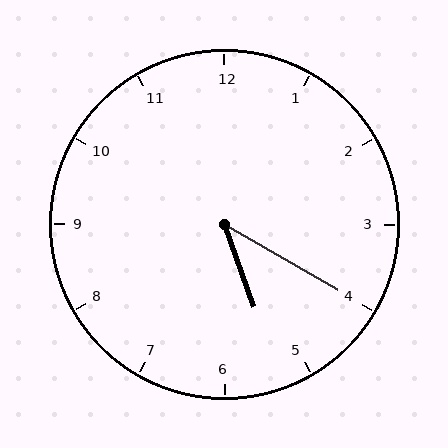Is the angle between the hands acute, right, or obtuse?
It is acute.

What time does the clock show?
5:20.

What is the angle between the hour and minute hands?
Approximately 40 degrees.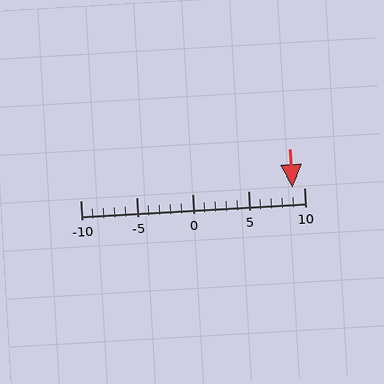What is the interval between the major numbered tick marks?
The major tick marks are spaced 5 units apart.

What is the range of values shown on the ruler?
The ruler shows values from -10 to 10.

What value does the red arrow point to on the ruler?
The red arrow points to approximately 9.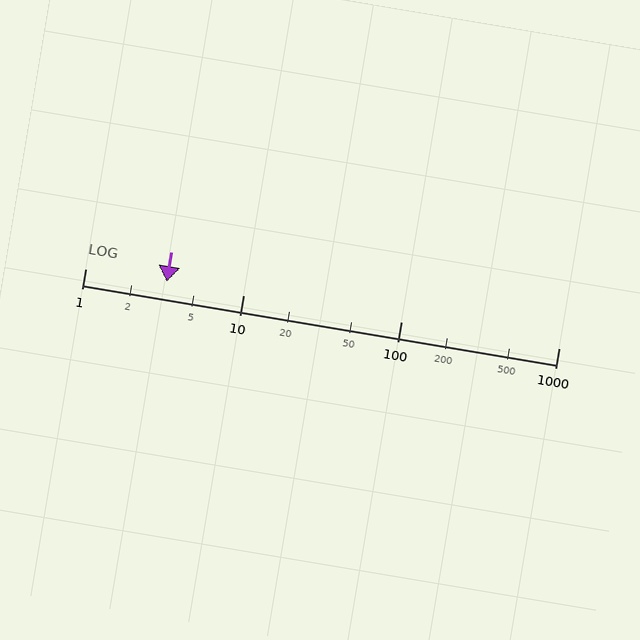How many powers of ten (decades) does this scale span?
The scale spans 3 decades, from 1 to 1000.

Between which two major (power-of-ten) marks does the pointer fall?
The pointer is between 1 and 10.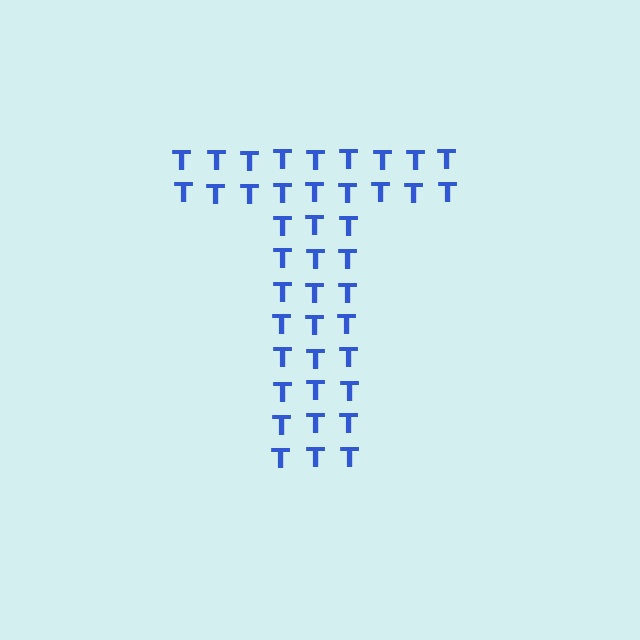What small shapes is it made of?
It is made of small letter T's.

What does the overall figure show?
The overall figure shows the letter T.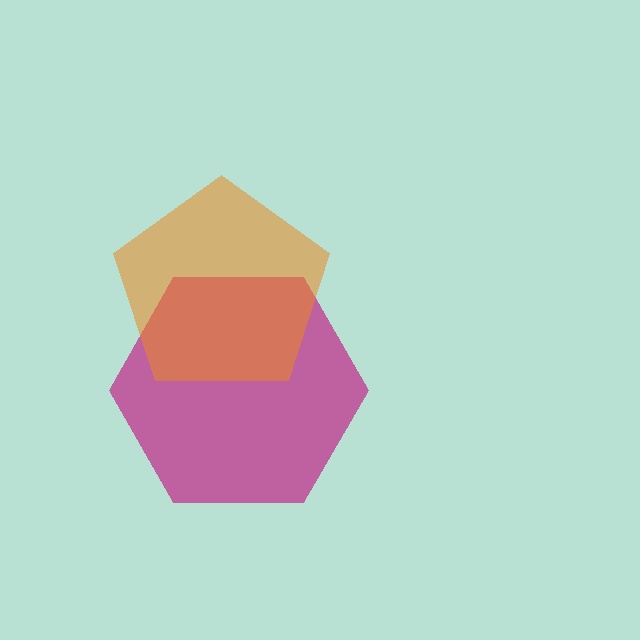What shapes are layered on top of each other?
The layered shapes are: a magenta hexagon, an orange pentagon.